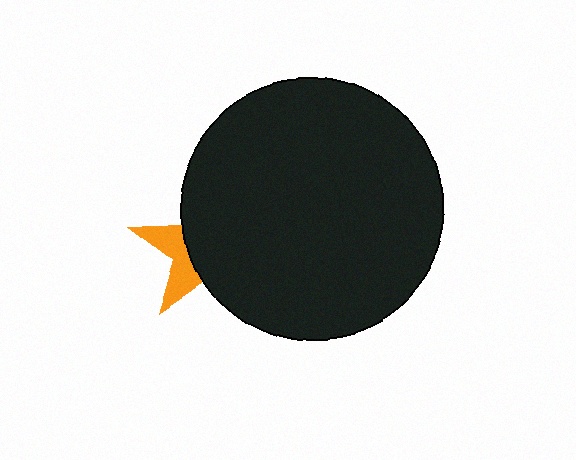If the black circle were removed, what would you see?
You would see the complete orange star.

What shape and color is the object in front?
The object in front is a black circle.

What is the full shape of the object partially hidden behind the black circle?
The partially hidden object is an orange star.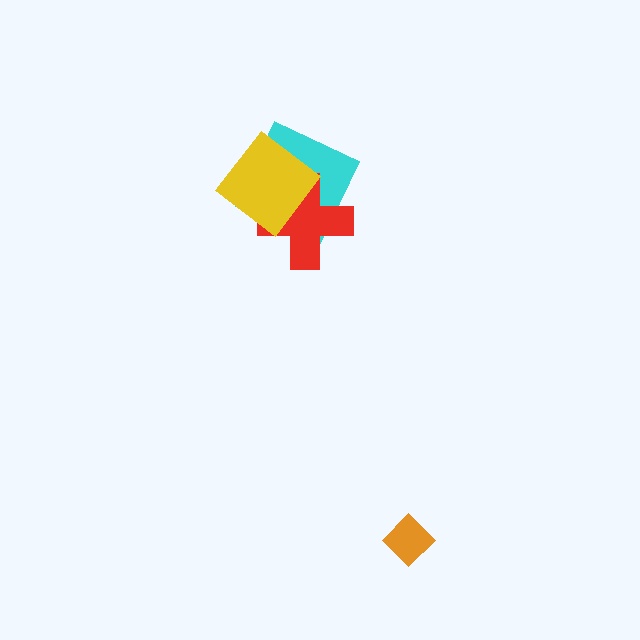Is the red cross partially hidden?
Yes, it is partially covered by another shape.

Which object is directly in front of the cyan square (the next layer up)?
The red cross is directly in front of the cyan square.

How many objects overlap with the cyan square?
2 objects overlap with the cyan square.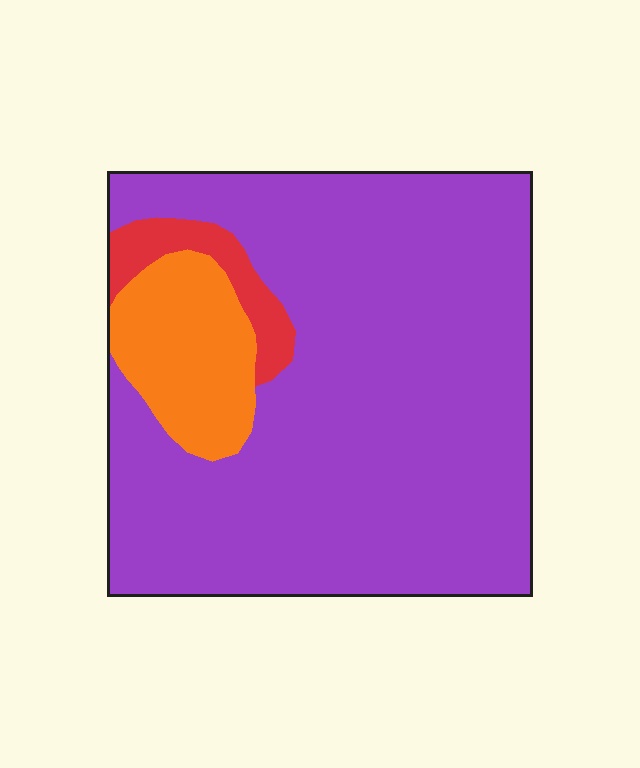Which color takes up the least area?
Red, at roughly 5%.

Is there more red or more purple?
Purple.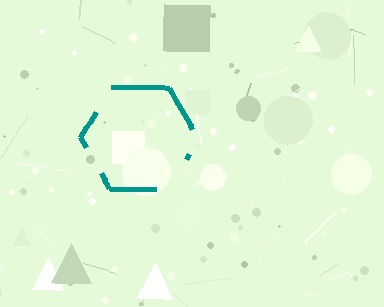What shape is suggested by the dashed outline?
The dashed outline suggests a hexagon.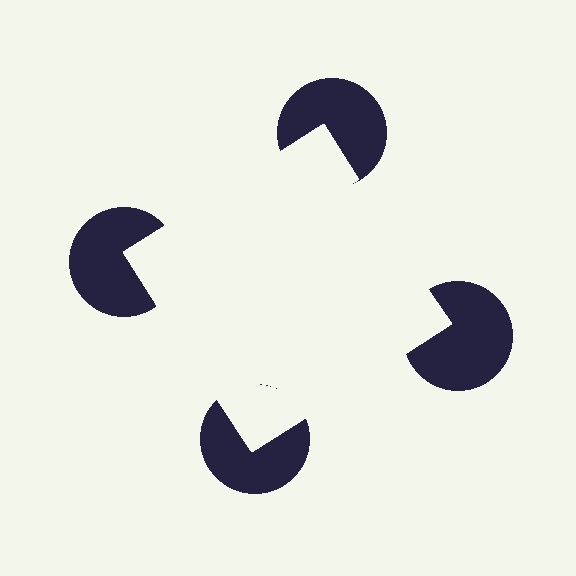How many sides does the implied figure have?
4 sides.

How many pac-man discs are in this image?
There are 4 — one at each vertex of the illusory square.